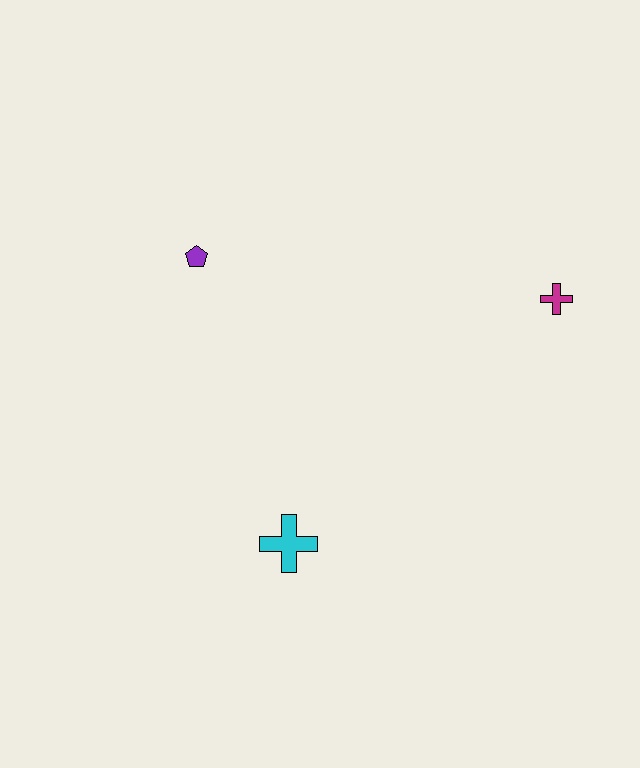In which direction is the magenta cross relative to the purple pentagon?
The magenta cross is to the right of the purple pentagon.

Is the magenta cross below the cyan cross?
No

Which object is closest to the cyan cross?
The purple pentagon is closest to the cyan cross.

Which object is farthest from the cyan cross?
The magenta cross is farthest from the cyan cross.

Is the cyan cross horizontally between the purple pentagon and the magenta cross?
Yes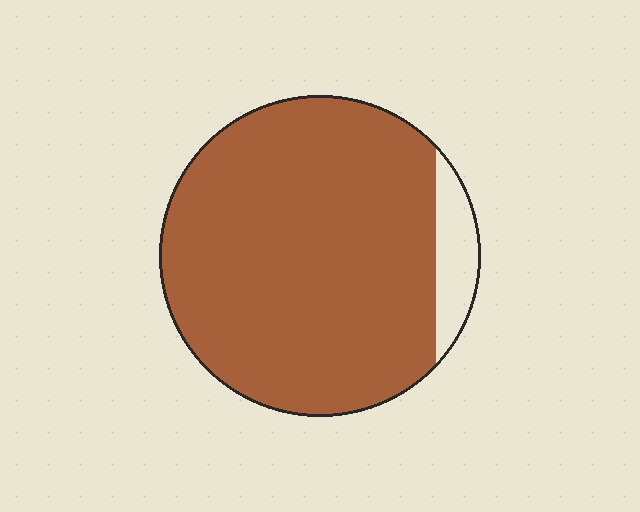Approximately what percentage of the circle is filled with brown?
Approximately 90%.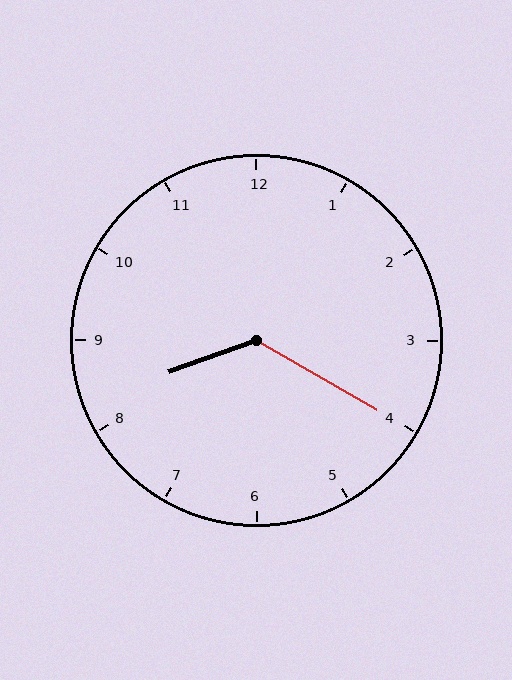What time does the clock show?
8:20.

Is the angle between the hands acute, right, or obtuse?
It is obtuse.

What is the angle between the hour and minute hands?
Approximately 130 degrees.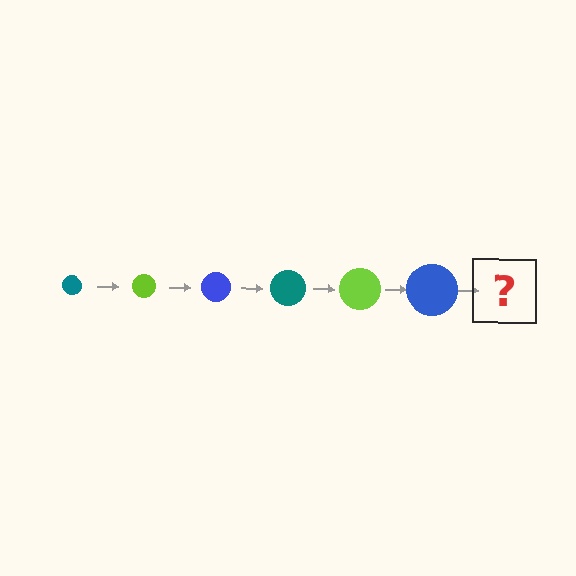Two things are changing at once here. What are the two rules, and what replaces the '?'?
The two rules are that the circle grows larger each step and the color cycles through teal, lime, and blue. The '?' should be a teal circle, larger than the previous one.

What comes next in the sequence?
The next element should be a teal circle, larger than the previous one.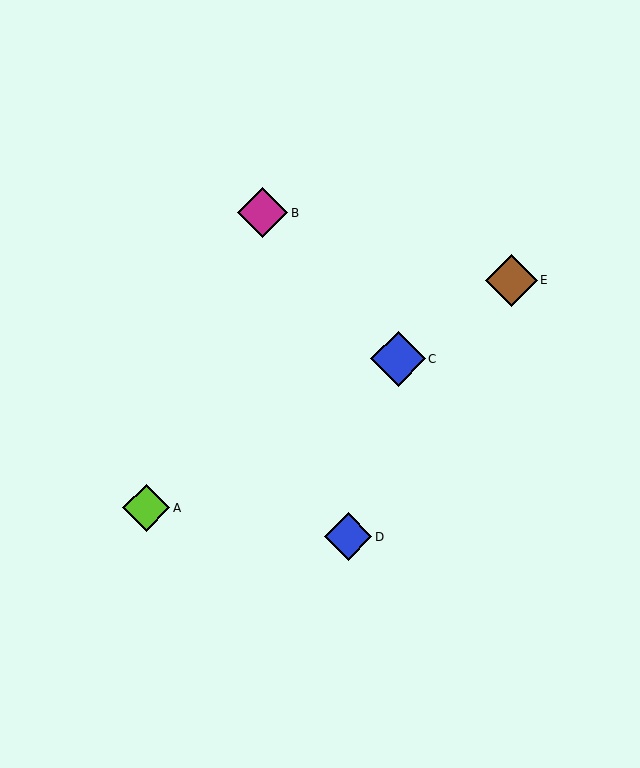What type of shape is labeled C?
Shape C is a blue diamond.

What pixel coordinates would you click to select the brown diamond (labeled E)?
Click at (511, 280) to select the brown diamond E.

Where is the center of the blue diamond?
The center of the blue diamond is at (348, 537).